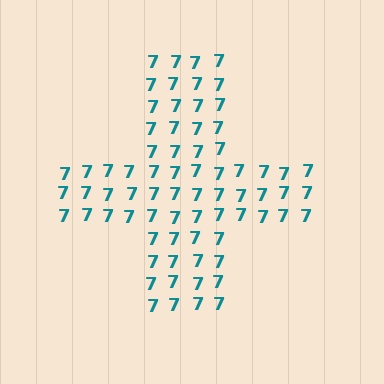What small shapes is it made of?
It is made of small digit 7's.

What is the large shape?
The large shape is a cross.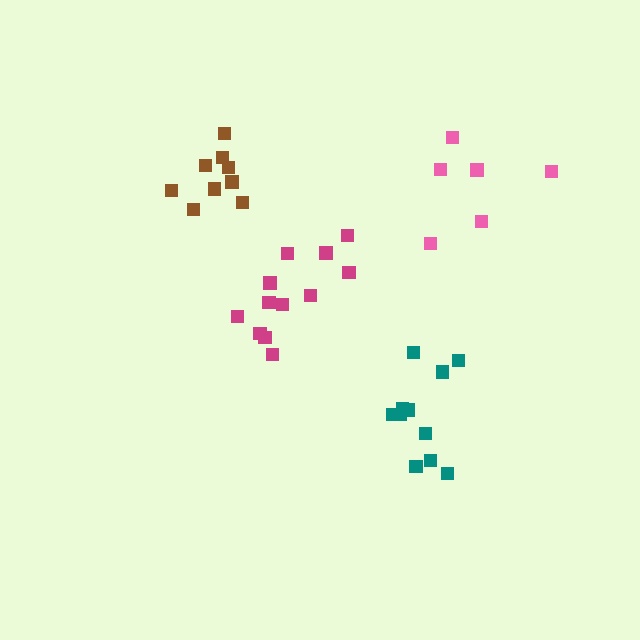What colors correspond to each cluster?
The clusters are colored: magenta, pink, teal, brown.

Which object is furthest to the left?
The brown cluster is leftmost.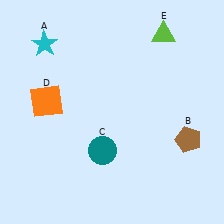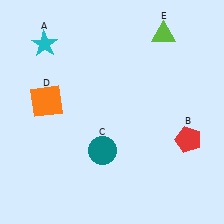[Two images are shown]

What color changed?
The pentagon (B) changed from brown in Image 1 to red in Image 2.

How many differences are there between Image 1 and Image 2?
There is 1 difference between the two images.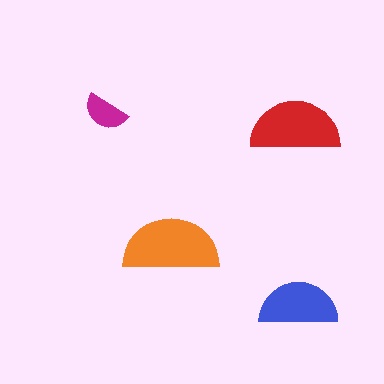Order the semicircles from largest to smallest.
the orange one, the red one, the blue one, the magenta one.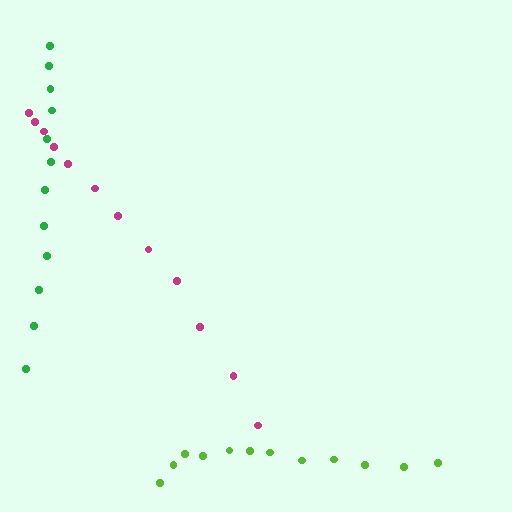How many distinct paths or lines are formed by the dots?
There are 3 distinct paths.